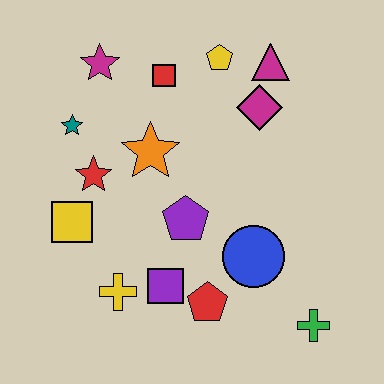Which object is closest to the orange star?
The red star is closest to the orange star.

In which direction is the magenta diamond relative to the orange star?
The magenta diamond is to the right of the orange star.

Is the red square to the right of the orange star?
Yes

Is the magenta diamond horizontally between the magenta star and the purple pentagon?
No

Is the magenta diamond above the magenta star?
No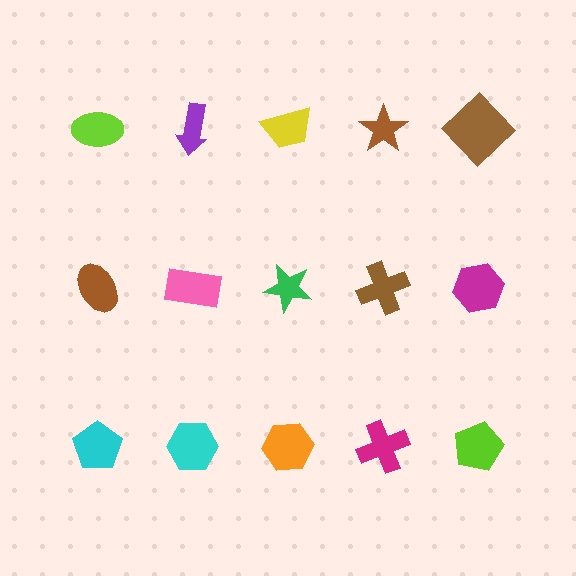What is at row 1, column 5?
A brown diamond.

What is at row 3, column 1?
A cyan pentagon.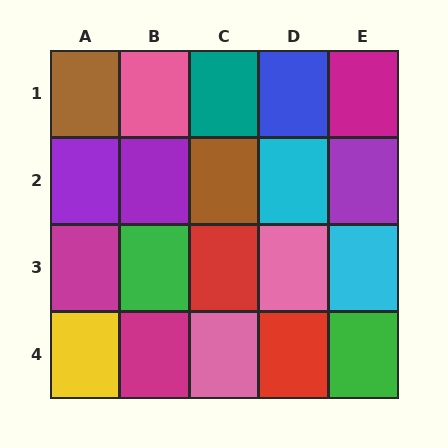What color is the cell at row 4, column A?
Yellow.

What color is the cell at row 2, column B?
Purple.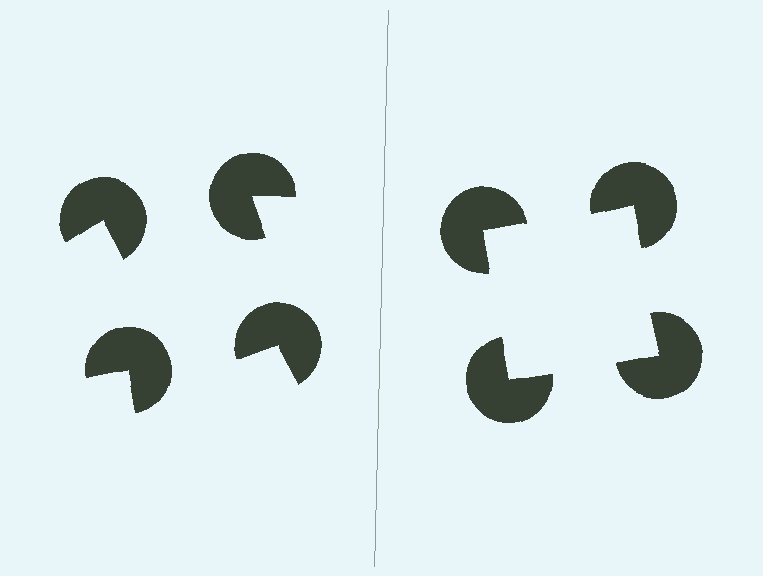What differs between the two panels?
The pac-man discs are positioned identically on both sides; only the wedge orientations differ. On the right they align to a square; on the left they are misaligned.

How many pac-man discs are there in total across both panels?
8 — 4 on each side.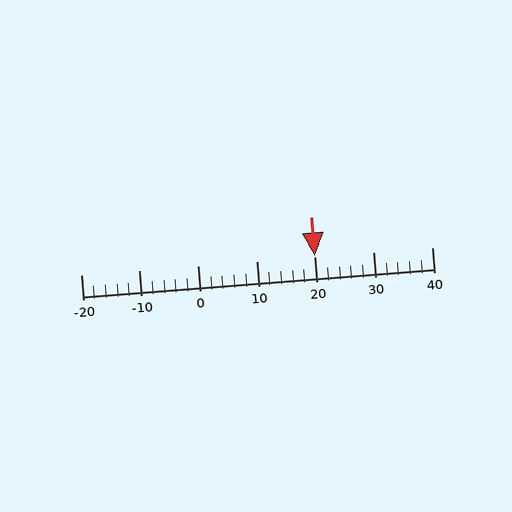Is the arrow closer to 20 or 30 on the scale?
The arrow is closer to 20.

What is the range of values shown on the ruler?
The ruler shows values from -20 to 40.